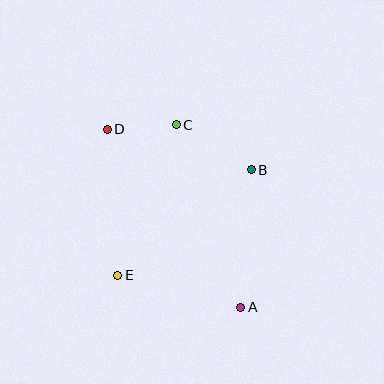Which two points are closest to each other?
Points C and D are closest to each other.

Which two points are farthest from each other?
Points A and D are farthest from each other.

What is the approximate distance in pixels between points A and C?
The distance between A and C is approximately 193 pixels.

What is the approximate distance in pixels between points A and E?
The distance between A and E is approximately 127 pixels.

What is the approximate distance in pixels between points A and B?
The distance between A and B is approximately 138 pixels.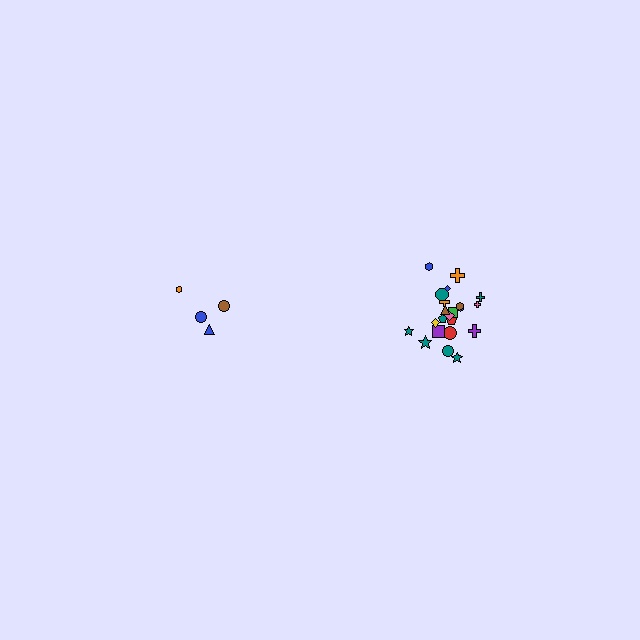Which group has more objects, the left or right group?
The right group.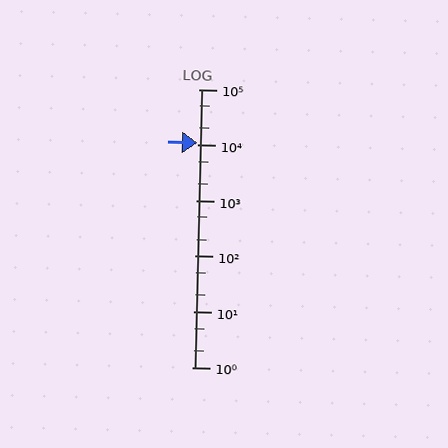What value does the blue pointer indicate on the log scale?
The pointer indicates approximately 11000.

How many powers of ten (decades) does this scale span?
The scale spans 5 decades, from 1 to 100000.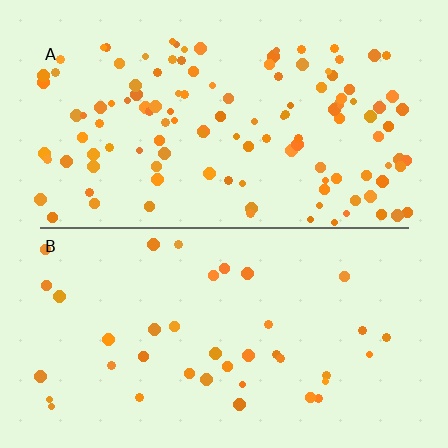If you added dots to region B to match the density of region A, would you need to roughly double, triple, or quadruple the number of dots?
Approximately triple.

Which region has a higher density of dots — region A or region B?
A (the top).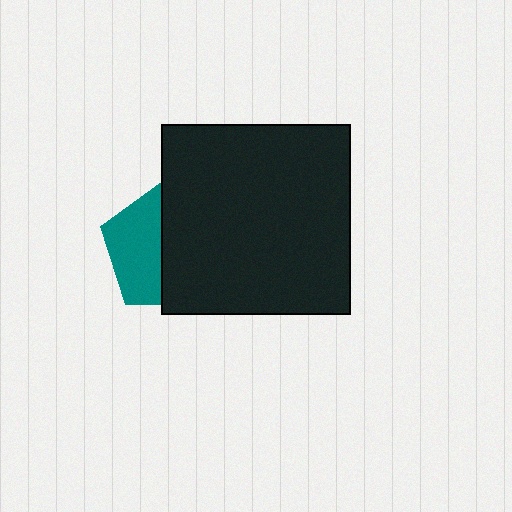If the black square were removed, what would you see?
You would see the complete teal pentagon.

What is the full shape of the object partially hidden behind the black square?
The partially hidden object is a teal pentagon.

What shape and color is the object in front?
The object in front is a black square.